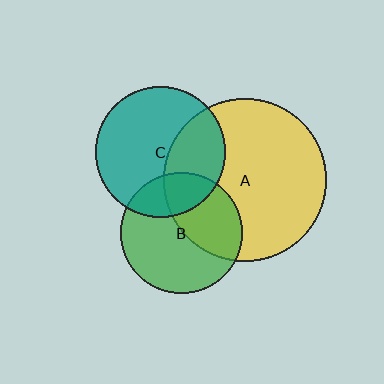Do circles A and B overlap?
Yes.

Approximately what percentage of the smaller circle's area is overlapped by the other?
Approximately 40%.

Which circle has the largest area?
Circle A (yellow).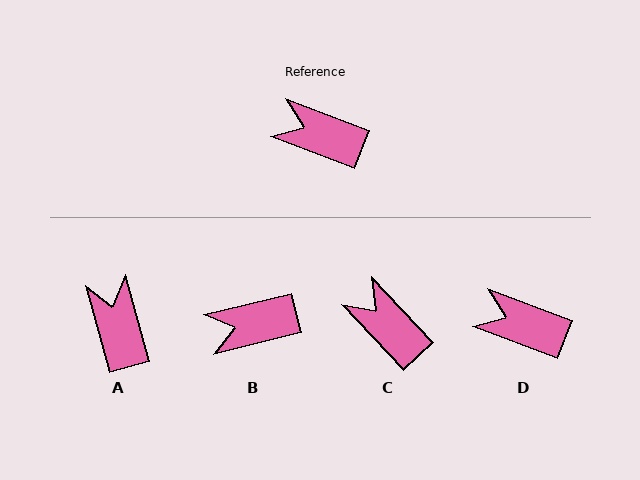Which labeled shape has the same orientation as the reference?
D.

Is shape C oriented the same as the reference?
No, it is off by about 26 degrees.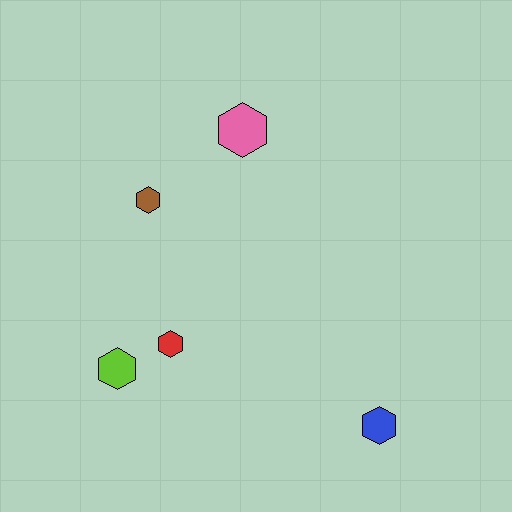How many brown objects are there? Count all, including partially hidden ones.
There is 1 brown object.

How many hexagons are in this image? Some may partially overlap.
There are 5 hexagons.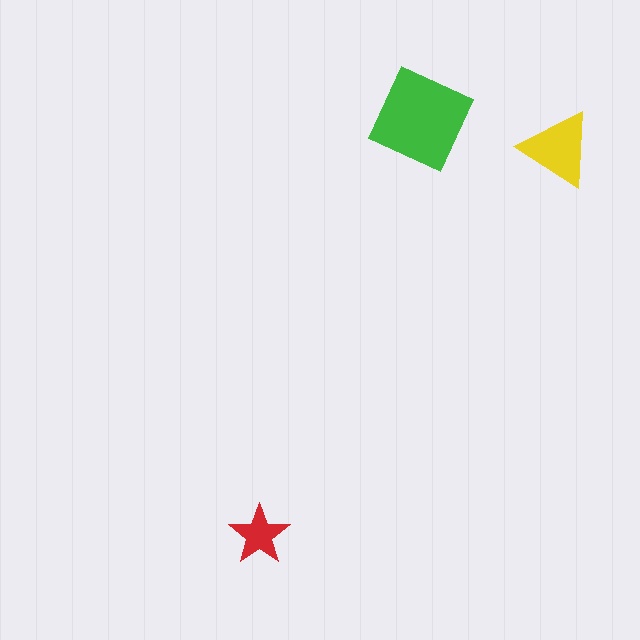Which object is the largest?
The green diamond.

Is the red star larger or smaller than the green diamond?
Smaller.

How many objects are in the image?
There are 3 objects in the image.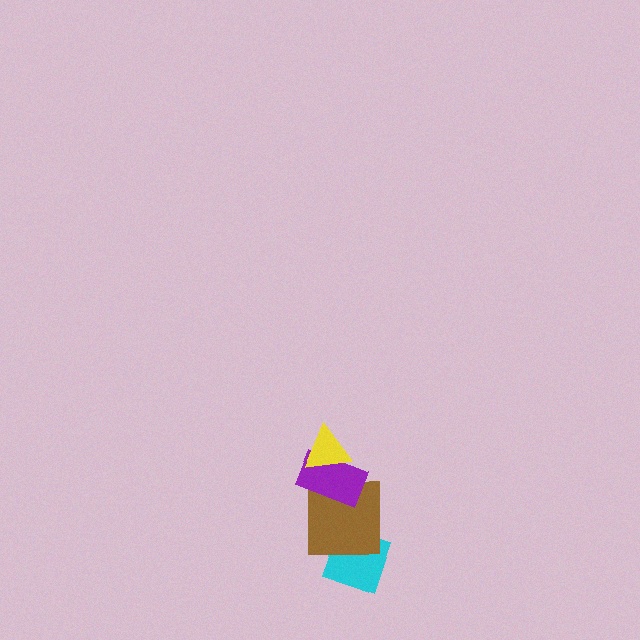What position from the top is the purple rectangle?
The purple rectangle is 2nd from the top.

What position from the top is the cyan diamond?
The cyan diamond is 4th from the top.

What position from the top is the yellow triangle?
The yellow triangle is 1st from the top.